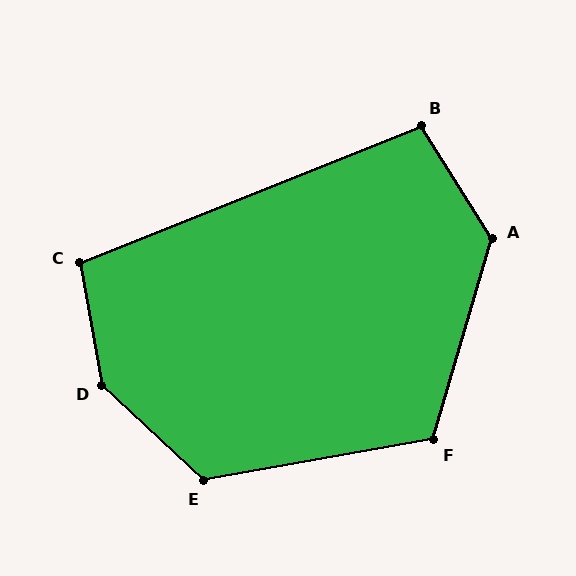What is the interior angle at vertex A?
Approximately 132 degrees (obtuse).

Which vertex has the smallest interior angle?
B, at approximately 100 degrees.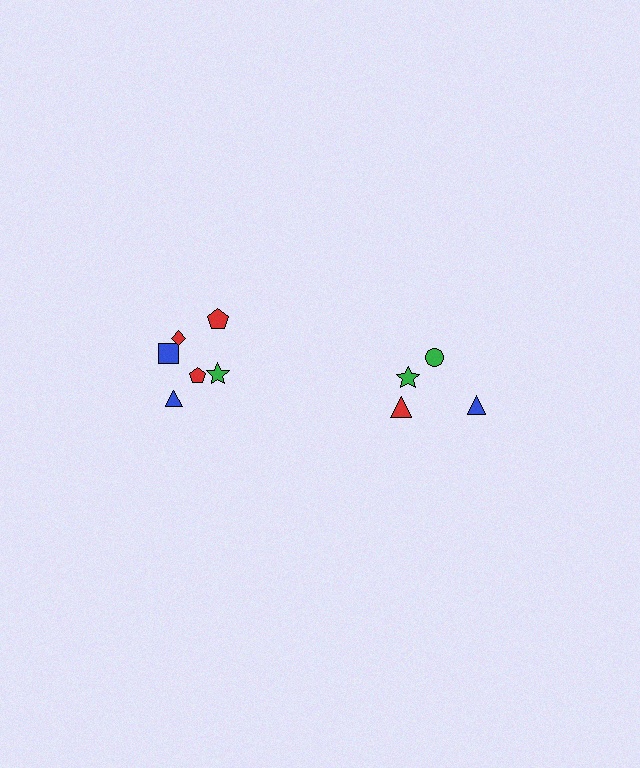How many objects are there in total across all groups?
There are 10 objects.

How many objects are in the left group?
There are 6 objects.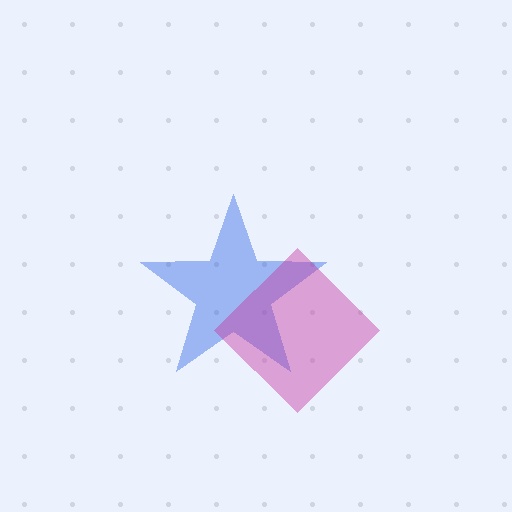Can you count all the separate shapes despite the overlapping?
Yes, there are 2 separate shapes.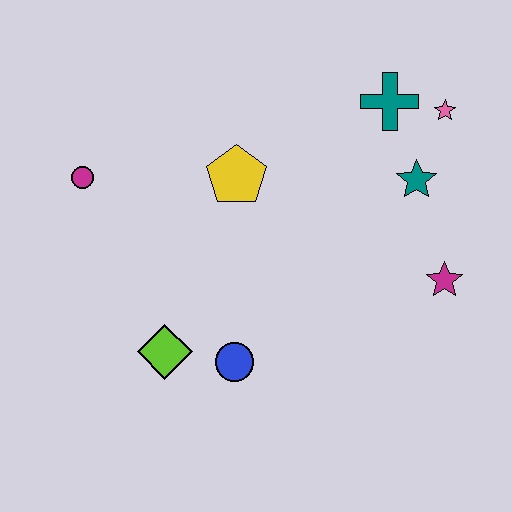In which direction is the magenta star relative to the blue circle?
The magenta star is to the right of the blue circle.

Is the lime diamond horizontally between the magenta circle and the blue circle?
Yes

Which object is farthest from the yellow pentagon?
The magenta star is farthest from the yellow pentagon.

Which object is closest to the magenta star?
The teal star is closest to the magenta star.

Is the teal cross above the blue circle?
Yes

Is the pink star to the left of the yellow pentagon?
No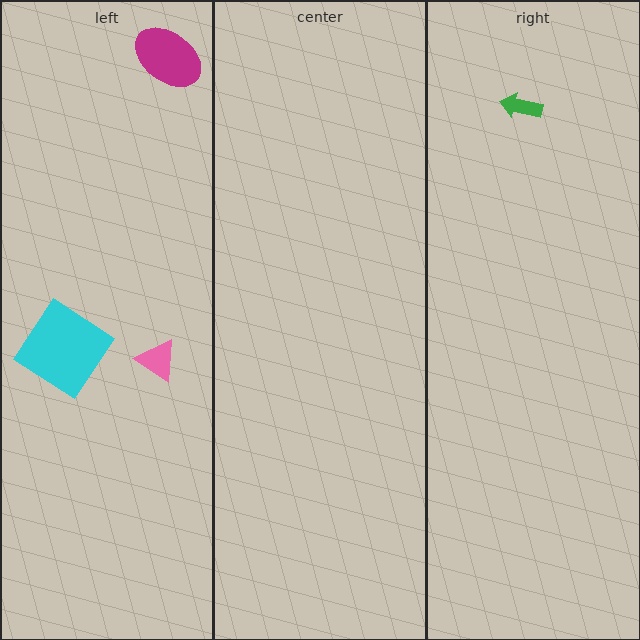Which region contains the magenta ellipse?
The left region.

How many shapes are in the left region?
3.